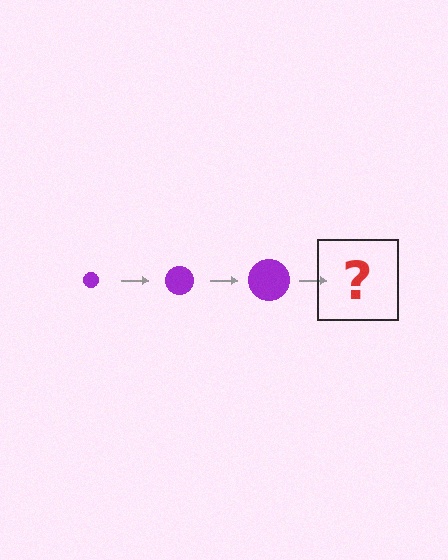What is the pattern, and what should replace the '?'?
The pattern is that the circle gets progressively larger each step. The '?' should be a purple circle, larger than the previous one.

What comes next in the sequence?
The next element should be a purple circle, larger than the previous one.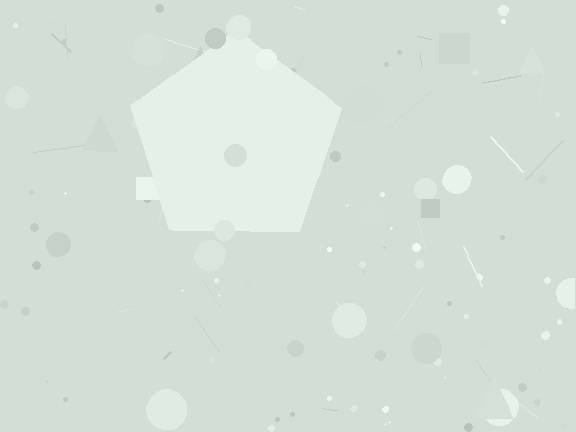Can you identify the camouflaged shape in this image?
The camouflaged shape is a pentagon.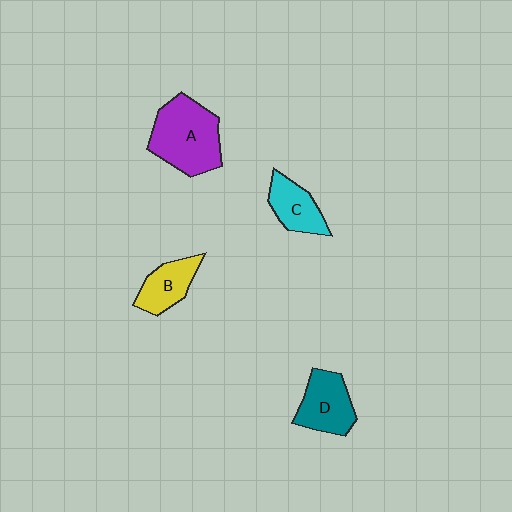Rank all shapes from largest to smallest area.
From largest to smallest: A (purple), D (teal), C (cyan), B (yellow).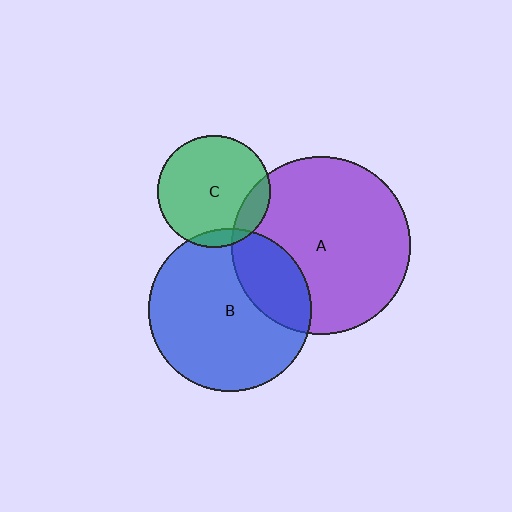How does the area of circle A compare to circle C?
Approximately 2.5 times.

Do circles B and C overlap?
Yes.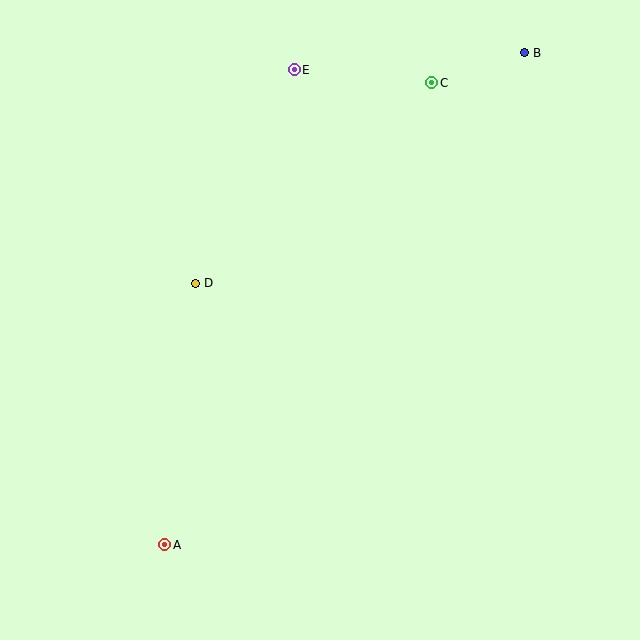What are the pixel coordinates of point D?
Point D is at (196, 283).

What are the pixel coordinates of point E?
Point E is at (294, 70).